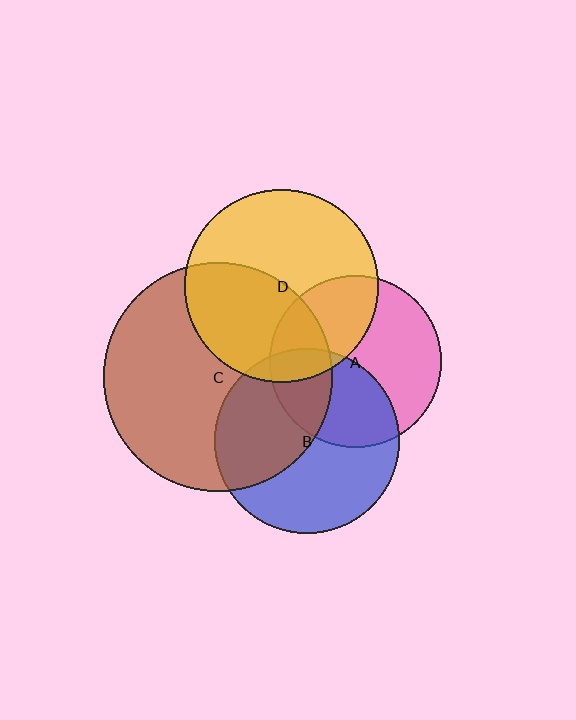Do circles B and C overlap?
Yes.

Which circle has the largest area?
Circle C (brown).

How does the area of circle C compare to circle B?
Approximately 1.5 times.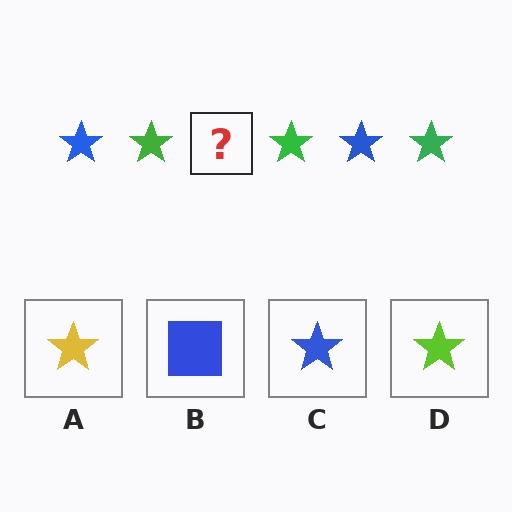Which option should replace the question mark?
Option C.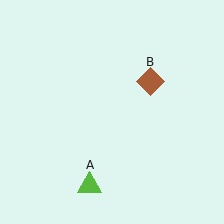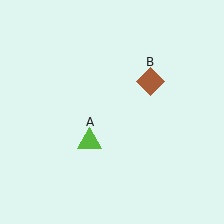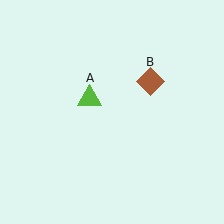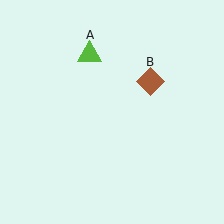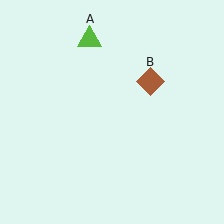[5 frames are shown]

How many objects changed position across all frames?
1 object changed position: lime triangle (object A).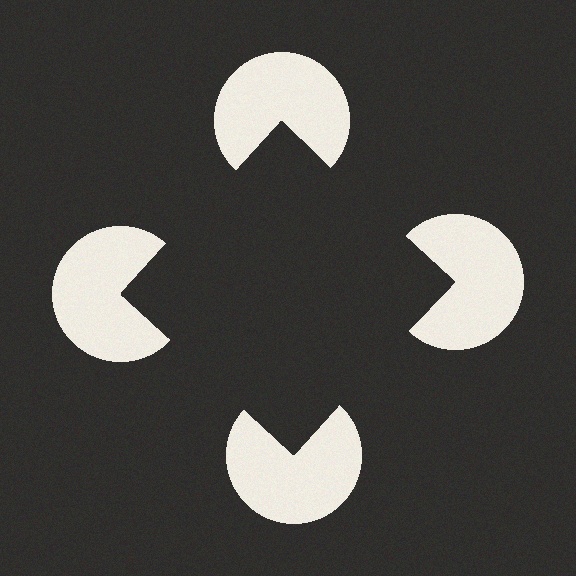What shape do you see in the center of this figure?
An illusory square — its edges are inferred from the aligned wedge cuts in the pac-man discs, not physically drawn.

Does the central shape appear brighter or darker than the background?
It typically appears slightly darker than the background, even though no actual brightness change is drawn.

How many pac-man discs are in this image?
There are 4 — one at each vertex of the illusory square.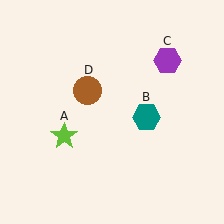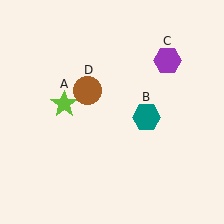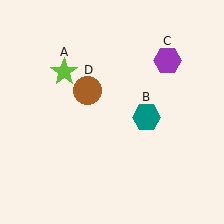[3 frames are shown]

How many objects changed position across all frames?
1 object changed position: lime star (object A).